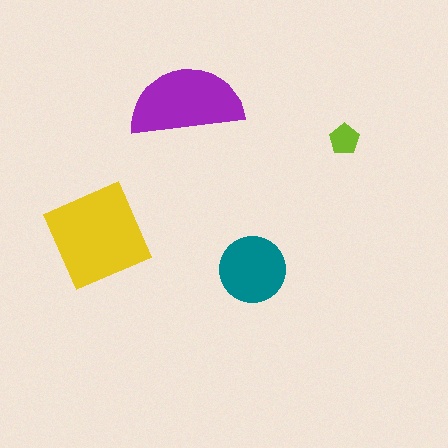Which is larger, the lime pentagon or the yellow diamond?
The yellow diamond.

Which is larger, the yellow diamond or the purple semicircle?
The yellow diamond.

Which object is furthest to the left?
The yellow diamond is leftmost.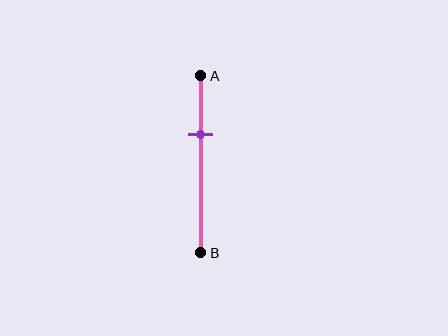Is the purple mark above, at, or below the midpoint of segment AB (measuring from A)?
The purple mark is above the midpoint of segment AB.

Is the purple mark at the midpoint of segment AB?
No, the mark is at about 35% from A, not at the 50% midpoint.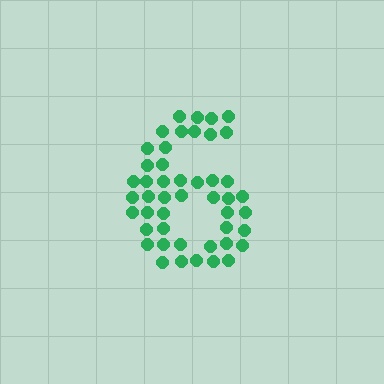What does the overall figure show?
The overall figure shows the digit 6.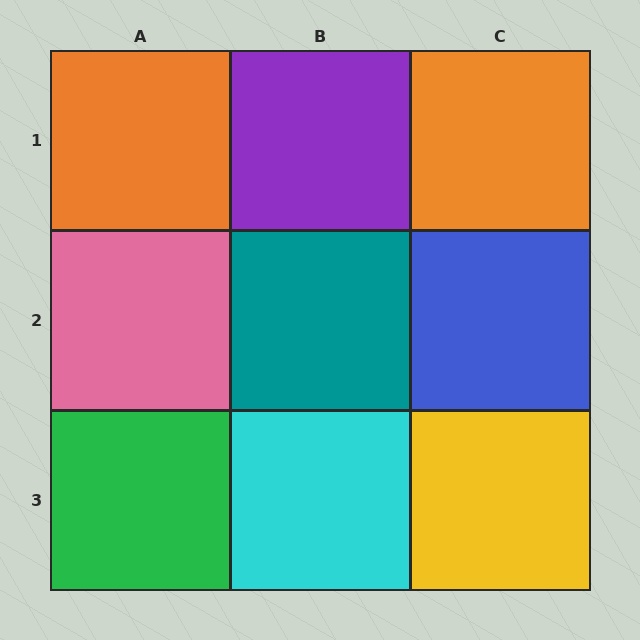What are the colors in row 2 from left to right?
Pink, teal, blue.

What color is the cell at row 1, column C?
Orange.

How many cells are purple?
1 cell is purple.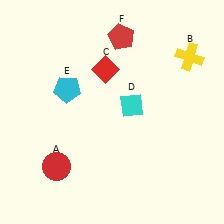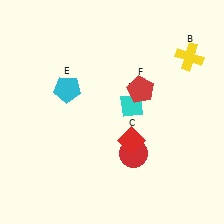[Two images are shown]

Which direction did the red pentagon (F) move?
The red pentagon (F) moved down.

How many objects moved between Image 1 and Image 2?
3 objects moved between the two images.